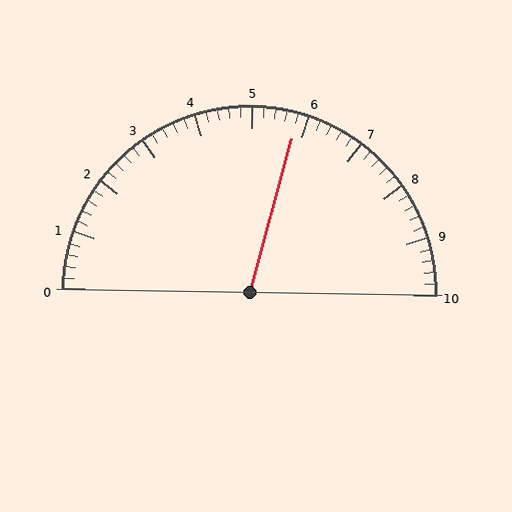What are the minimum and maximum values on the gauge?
The gauge ranges from 0 to 10.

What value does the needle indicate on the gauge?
The needle indicates approximately 5.8.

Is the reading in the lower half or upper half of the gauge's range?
The reading is in the upper half of the range (0 to 10).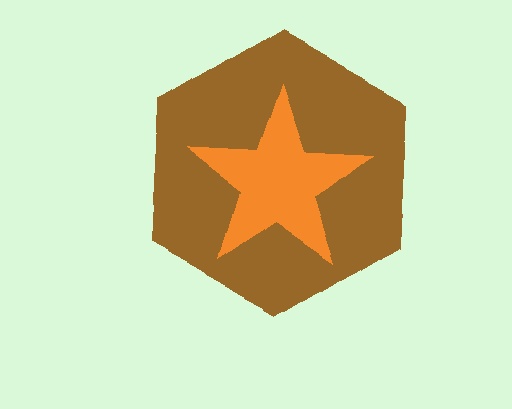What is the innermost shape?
The orange star.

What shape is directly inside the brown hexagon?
The orange star.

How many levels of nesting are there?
2.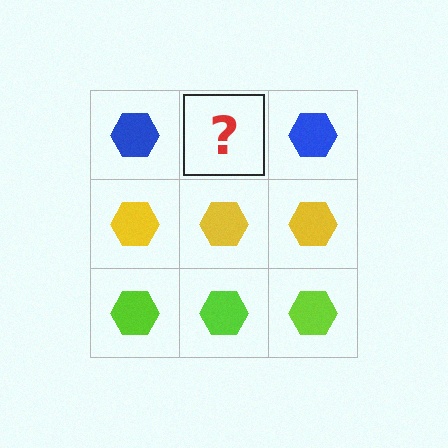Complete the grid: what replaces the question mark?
The question mark should be replaced with a blue hexagon.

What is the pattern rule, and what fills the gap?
The rule is that each row has a consistent color. The gap should be filled with a blue hexagon.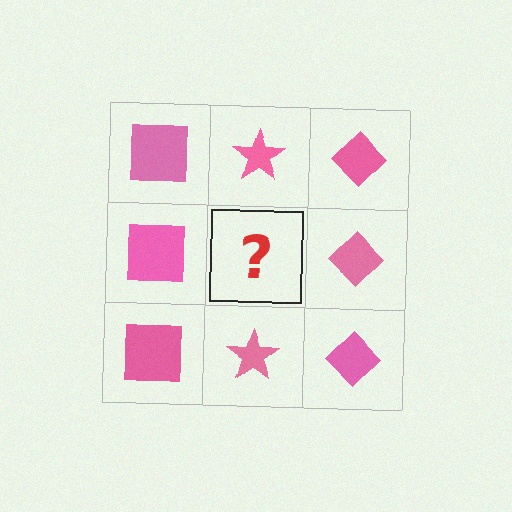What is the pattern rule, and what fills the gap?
The rule is that each column has a consistent shape. The gap should be filled with a pink star.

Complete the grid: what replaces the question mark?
The question mark should be replaced with a pink star.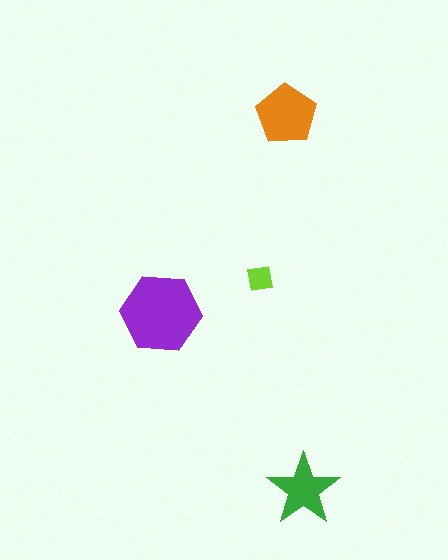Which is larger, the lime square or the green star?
The green star.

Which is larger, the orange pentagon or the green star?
The orange pentagon.